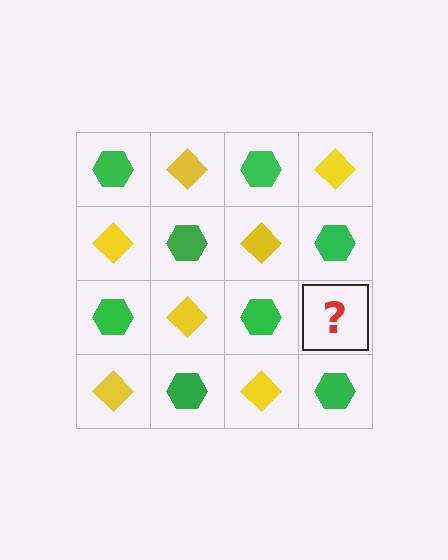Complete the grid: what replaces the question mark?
The question mark should be replaced with a yellow diamond.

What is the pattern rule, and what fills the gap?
The rule is that it alternates green hexagon and yellow diamond in a checkerboard pattern. The gap should be filled with a yellow diamond.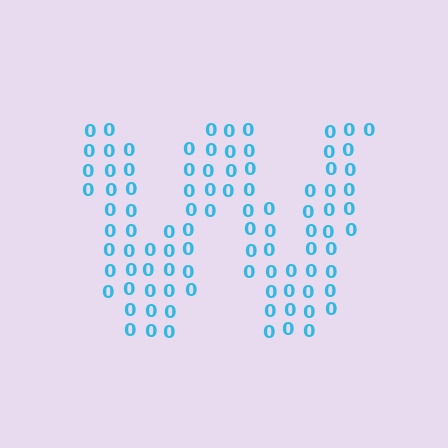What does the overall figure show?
The overall figure shows the letter W.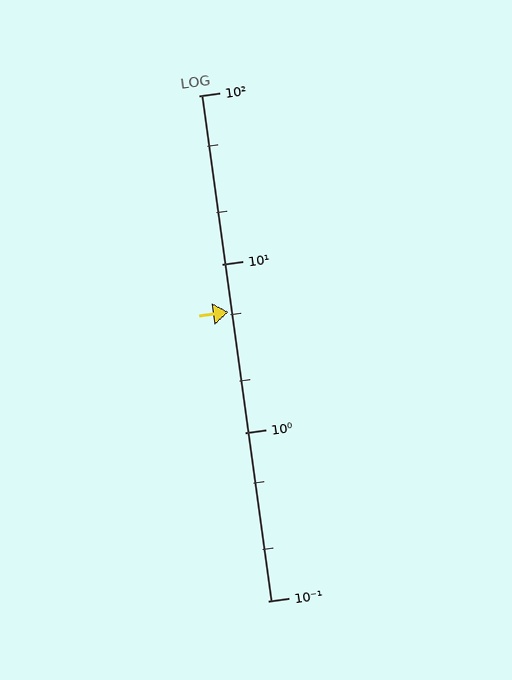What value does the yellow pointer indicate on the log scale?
The pointer indicates approximately 5.2.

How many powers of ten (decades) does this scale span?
The scale spans 3 decades, from 0.1 to 100.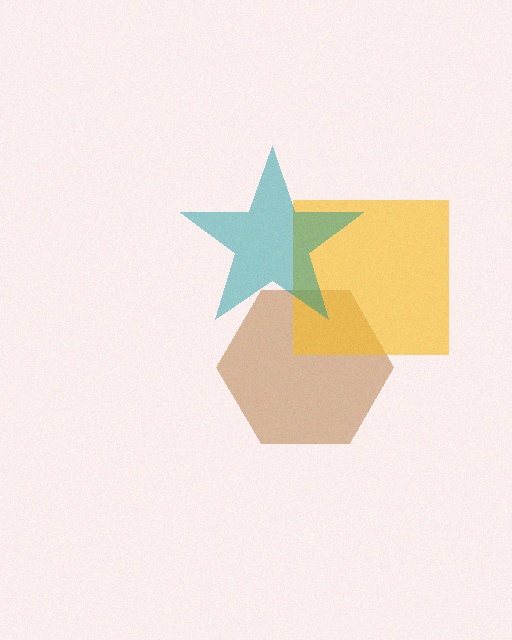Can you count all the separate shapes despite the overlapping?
Yes, there are 3 separate shapes.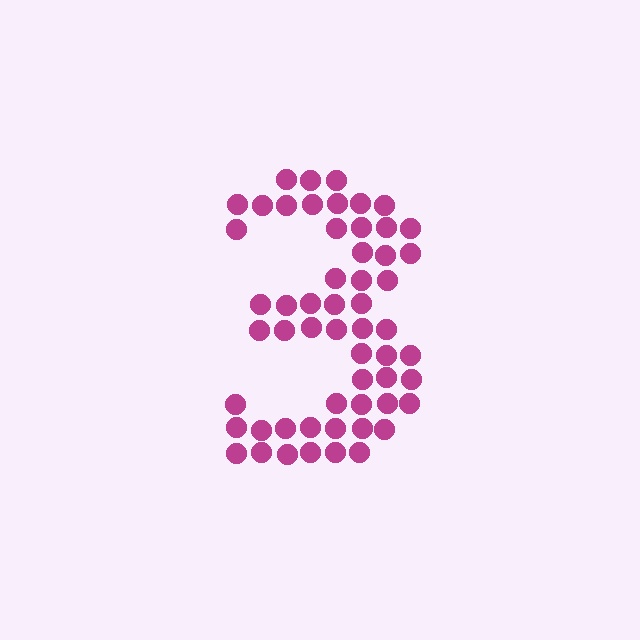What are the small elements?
The small elements are circles.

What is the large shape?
The large shape is the digit 3.